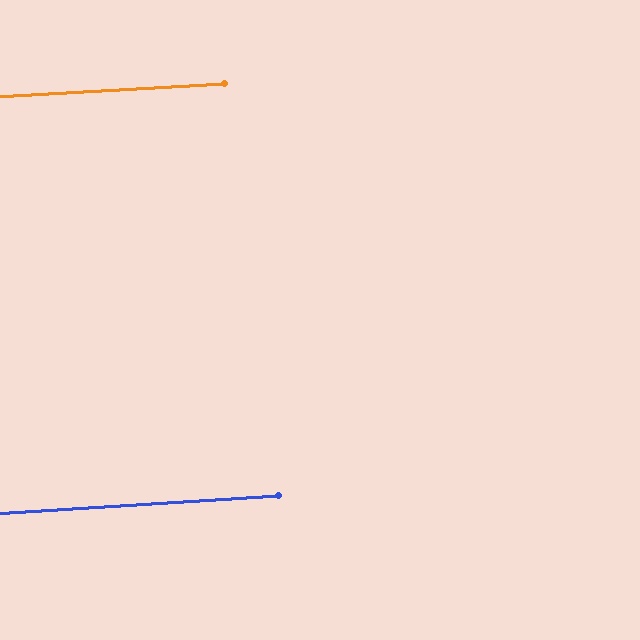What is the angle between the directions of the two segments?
Approximately 1 degree.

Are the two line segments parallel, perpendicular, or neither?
Parallel — their directions differ by only 0.5°.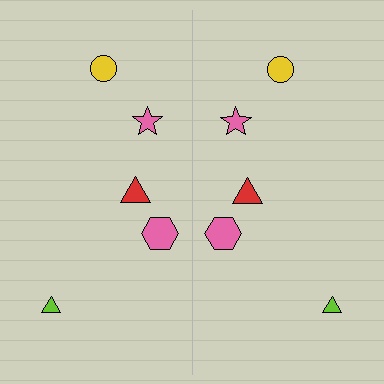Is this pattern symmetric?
Yes, this pattern has bilateral (reflection) symmetry.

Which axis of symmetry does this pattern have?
The pattern has a vertical axis of symmetry running through the center of the image.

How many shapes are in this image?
There are 10 shapes in this image.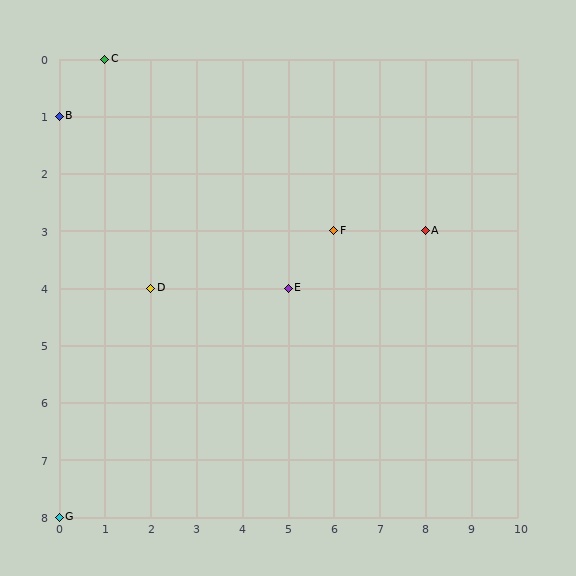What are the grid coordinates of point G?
Point G is at grid coordinates (0, 8).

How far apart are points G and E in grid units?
Points G and E are 5 columns and 4 rows apart (about 6.4 grid units diagonally).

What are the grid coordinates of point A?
Point A is at grid coordinates (8, 3).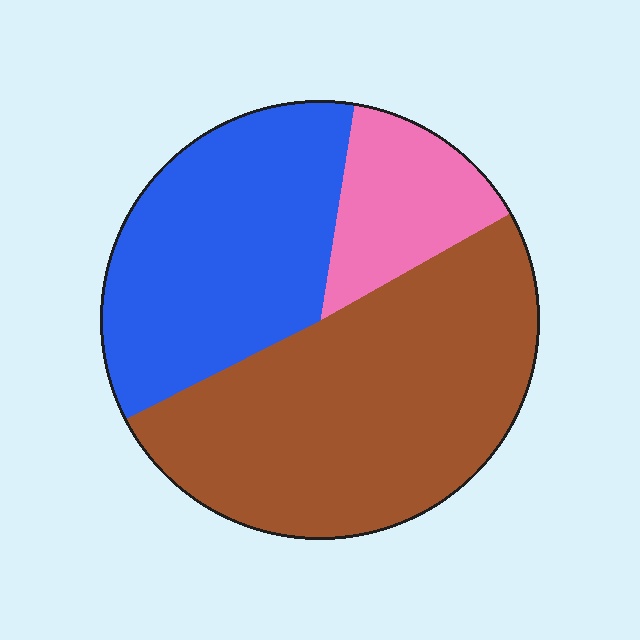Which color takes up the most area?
Brown, at roughly 50%.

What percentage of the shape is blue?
Blue covers around 35% of the shape.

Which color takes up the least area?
Pink, at roughly 15%.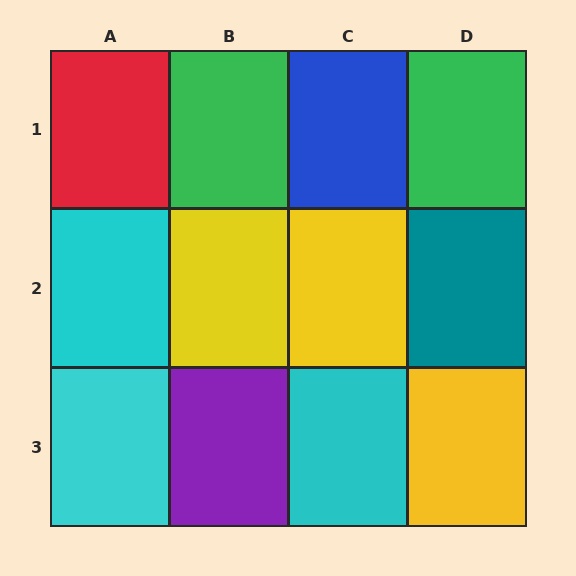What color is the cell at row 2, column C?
Yellow.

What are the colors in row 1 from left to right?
Red, green, blue, green.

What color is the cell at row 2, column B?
Yellow.